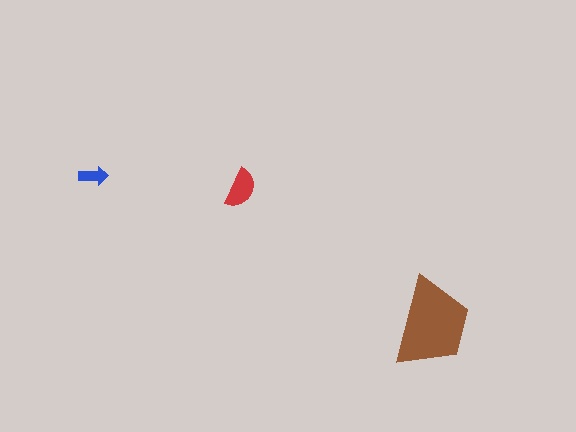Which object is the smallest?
The blue arrow.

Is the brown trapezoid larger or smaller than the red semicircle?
Larger.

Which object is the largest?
The brown trapezoid.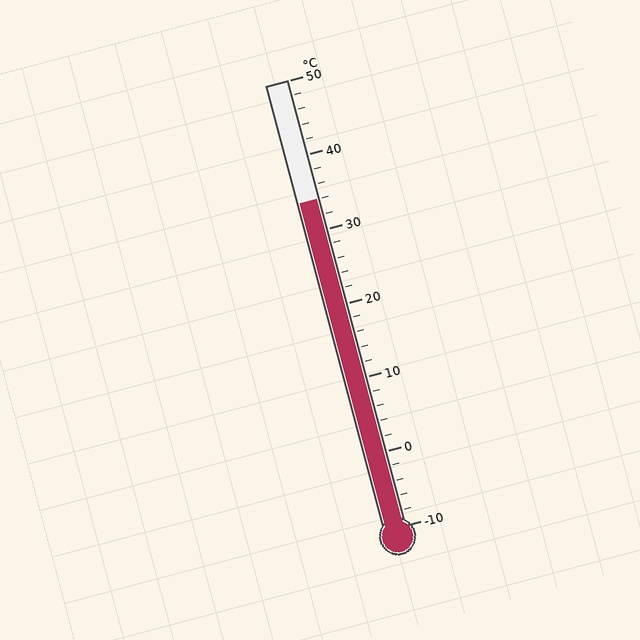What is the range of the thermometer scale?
The thermometer scale ranges from -10°C to 50°C.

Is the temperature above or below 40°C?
The temperature is below 40°C.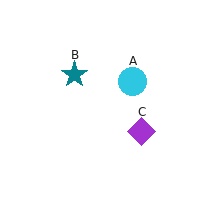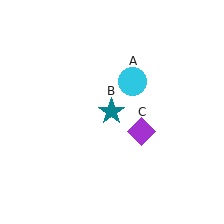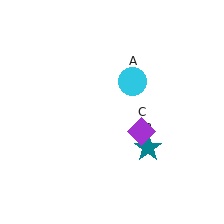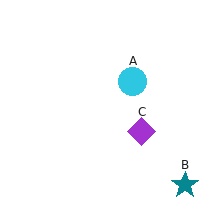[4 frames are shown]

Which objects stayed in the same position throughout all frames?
Cyan circle (object A) and purple diamond (object C) remained stationary.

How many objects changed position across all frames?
1 object changed position: teal star (object B).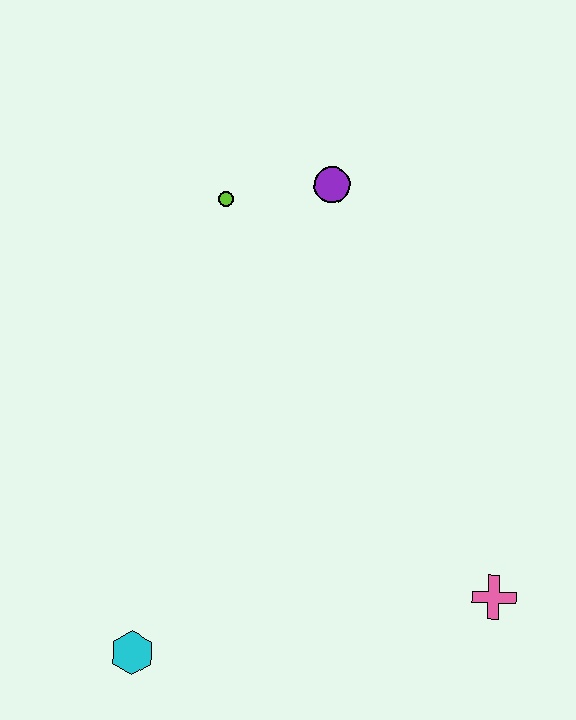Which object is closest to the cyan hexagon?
The pink cross is closest to the cyan hexagon.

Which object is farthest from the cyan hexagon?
The purple circle is farthest from the cyan hexagon.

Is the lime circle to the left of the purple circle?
Yes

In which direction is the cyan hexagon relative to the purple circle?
The cyan hexagon is below the purple circle.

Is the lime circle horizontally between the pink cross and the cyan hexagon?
Yes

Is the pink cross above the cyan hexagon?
Yes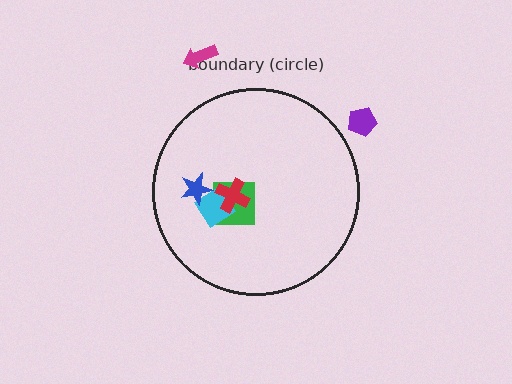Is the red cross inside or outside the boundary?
Inside.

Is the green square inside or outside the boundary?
Inside.